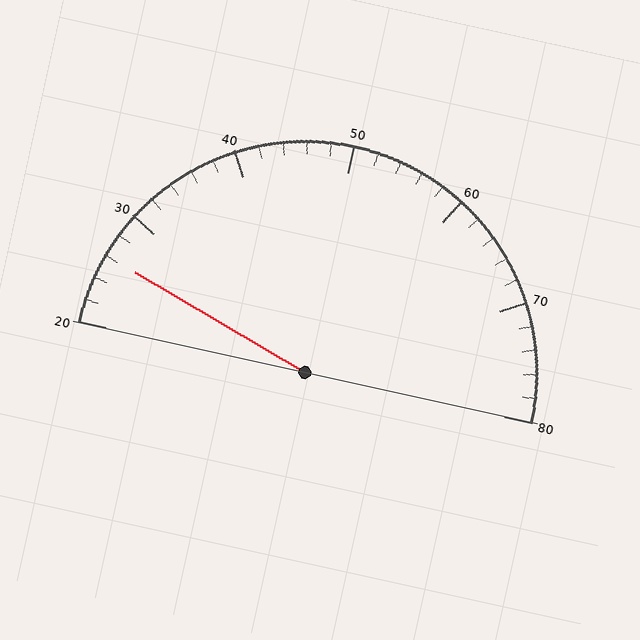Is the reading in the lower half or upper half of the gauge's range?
The reading is in the lower half of the range (20 to 80).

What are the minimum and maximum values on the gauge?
The gauge ranges from 20 to 80.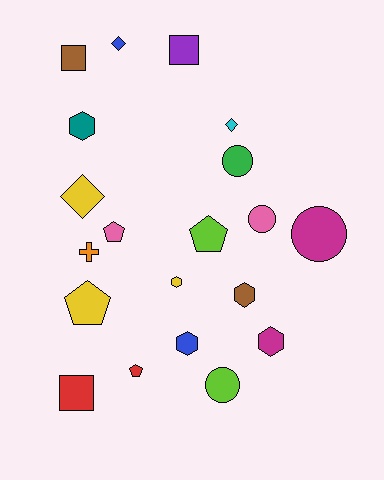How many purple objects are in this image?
There is 1 purple object.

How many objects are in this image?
There are 20 objects.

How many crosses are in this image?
There is 1 cross.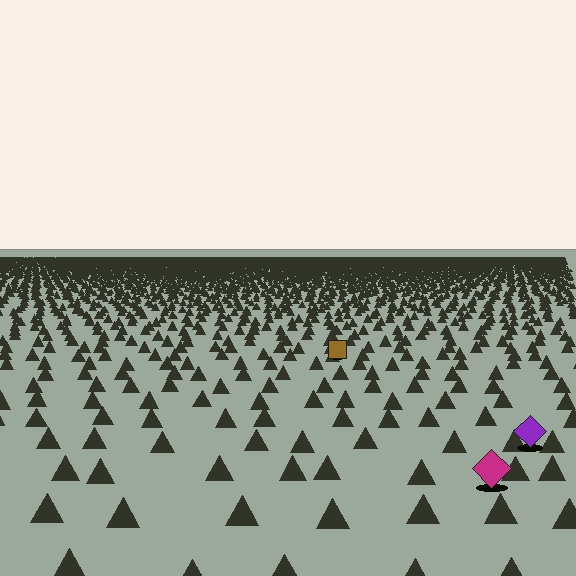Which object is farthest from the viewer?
The brown square is farthest from the viewer. It appears smaller and the ground texture around it is denser.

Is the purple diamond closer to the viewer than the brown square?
Yes. The purple diamond is closer — you can tell from the texture gradient: the ground texture is coarser near it.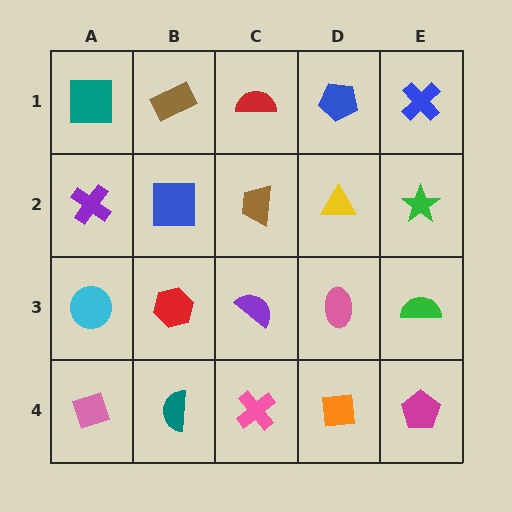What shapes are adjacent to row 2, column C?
A red semicircle (row 1, column C), a purple semicircle (row 3, column C), a blue square (row 2, column B), a yellow triangle (row 2, column D).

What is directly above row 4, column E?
A green semicircle.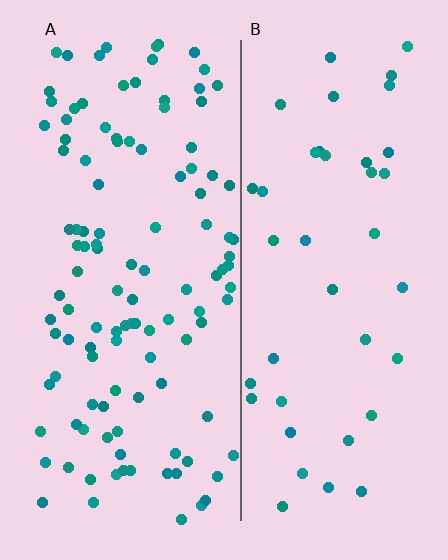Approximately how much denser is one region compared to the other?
Approximately 2.7× — region A over region B.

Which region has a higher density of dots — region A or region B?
A (the left).